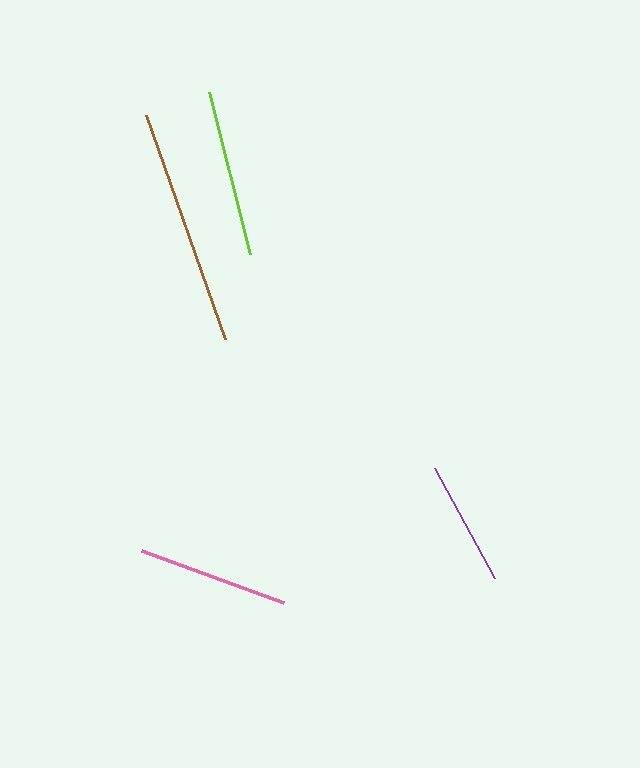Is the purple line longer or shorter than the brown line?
The brown line is longer than the purple line.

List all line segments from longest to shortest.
From longest to shortest: brown, lime, pink, purple.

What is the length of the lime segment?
The lime segment is approximately 167 pixels long.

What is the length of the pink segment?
The pink segment is approximately 151 pixels long.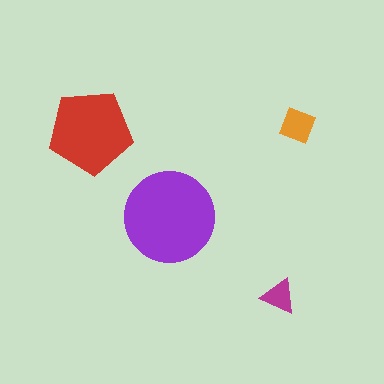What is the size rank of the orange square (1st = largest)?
3rd.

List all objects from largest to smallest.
The purple circle, the red pentagon, the orange square, the magenta triangle.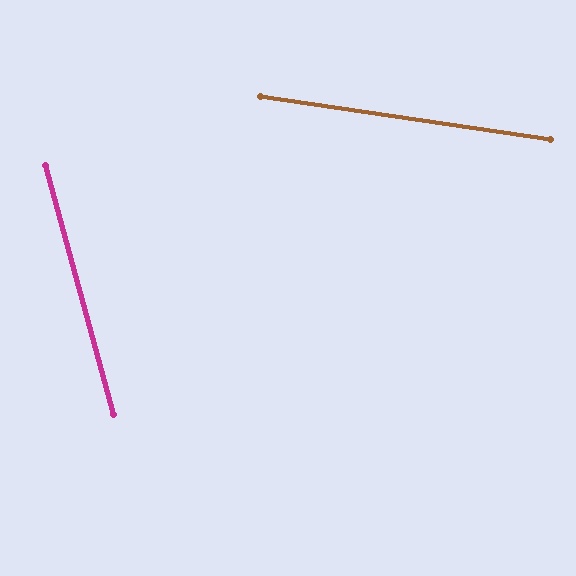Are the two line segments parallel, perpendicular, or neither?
Neither parallel nor perpendicular — they differ by about 66°.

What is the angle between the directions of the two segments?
Approximately 66 degrees.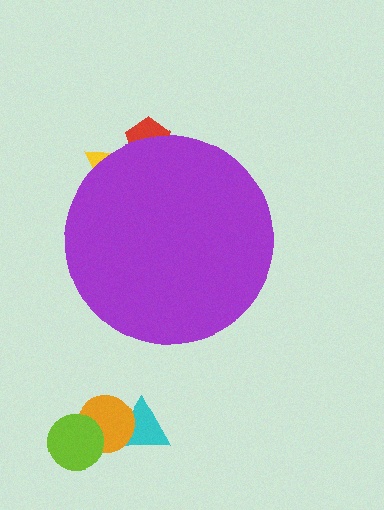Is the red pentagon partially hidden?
Yes, the red pentagon is partially hidden behind the purple circle.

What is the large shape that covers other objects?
A purple circle.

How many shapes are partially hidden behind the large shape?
2 shapes are partially hidden.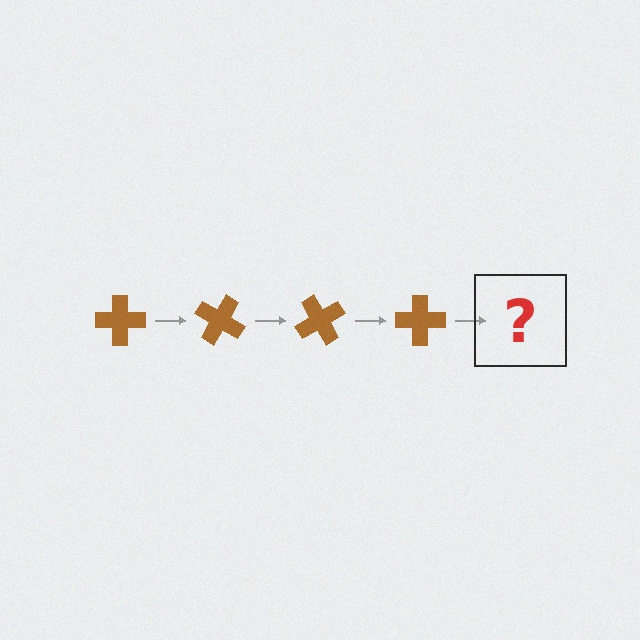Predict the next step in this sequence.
The next step is a brown cross rotated 120 degrees.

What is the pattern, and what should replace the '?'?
The pattern is that the cross rotates 30 degrees each step. The '?' should be a brown cross rotated 120 degrees.